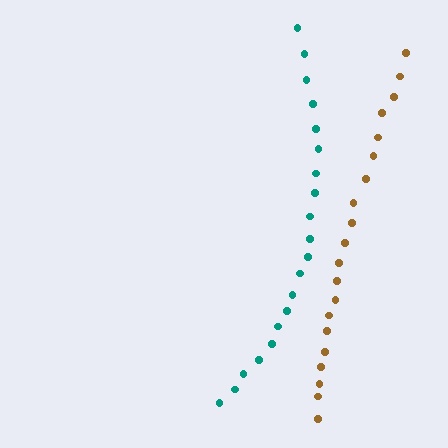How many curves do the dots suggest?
There are 2 distinct paths.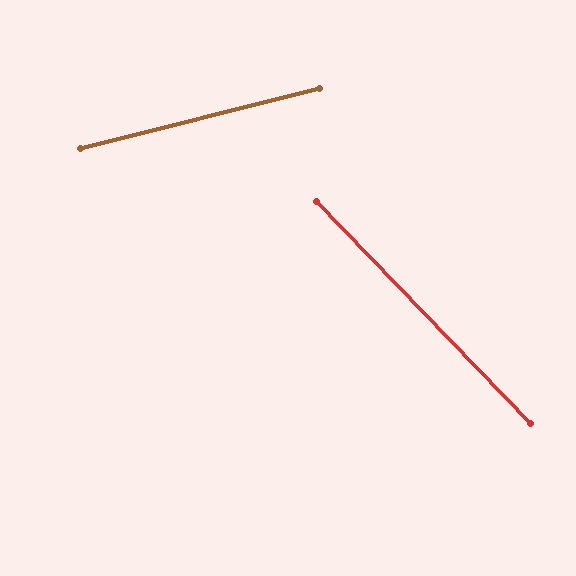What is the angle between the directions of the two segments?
Approximately 60 degrees.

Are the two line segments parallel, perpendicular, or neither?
Neither parallel nor perpendicular — they differ by about 60°.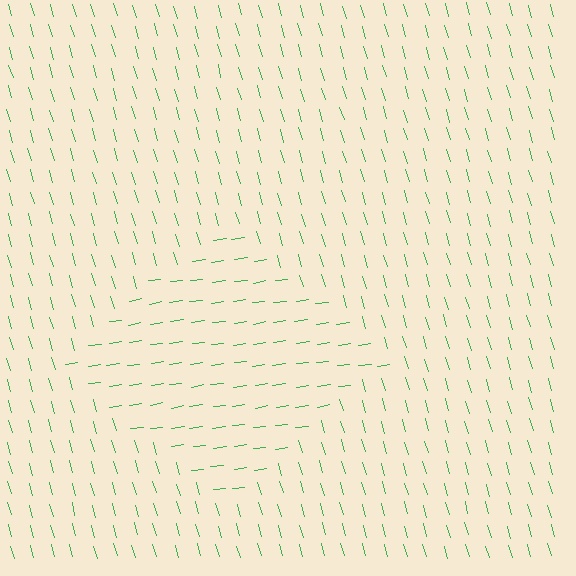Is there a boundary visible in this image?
Yes, there is a texture boundary formed by a change in line orientation.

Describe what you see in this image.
The image is filled with small green line segments. A diamond region in the image has lines oriented differently from the surrounding lines, creating a visible texture boundary.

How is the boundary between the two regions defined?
The boundary is defined purely by a change in line orientation (approximately 82 degrees difference). All lines are the same color and thickness.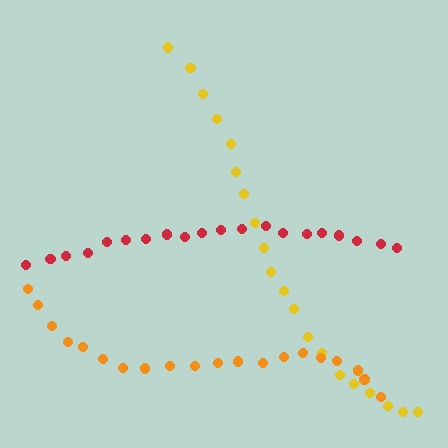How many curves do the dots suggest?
There are 3 distinct paths.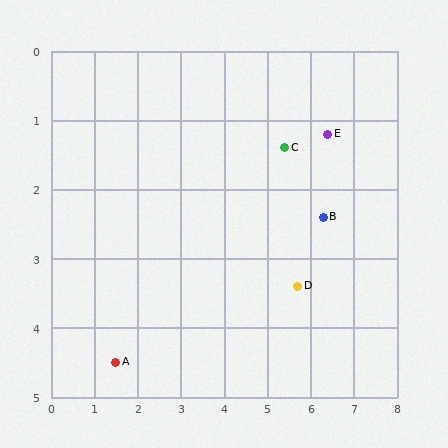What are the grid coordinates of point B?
Point B is at approximately (6.3, 2.4).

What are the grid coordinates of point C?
Point C is at approximately (5.4, 1.4).